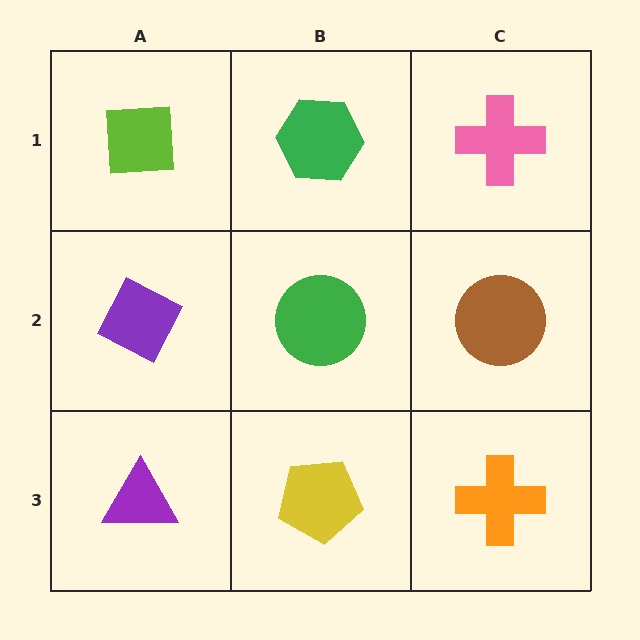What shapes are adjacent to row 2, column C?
A pink cross (row 1, column C), an orange cross (row 3, column C), a green circle (row 2, column B).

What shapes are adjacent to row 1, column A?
A purple diamond (row 2, column A), a green hexagon (row 1, column B).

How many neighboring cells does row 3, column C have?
2.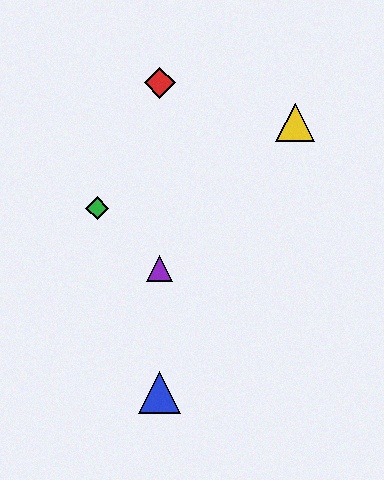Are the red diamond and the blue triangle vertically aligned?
Yes, both are at x≈160.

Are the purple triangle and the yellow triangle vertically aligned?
No, the purple triangle is at x≈160 and the yellow triangle is at x≈295.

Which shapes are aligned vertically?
The red diamond, the blue triangle, the purple triangle are aligned vertically.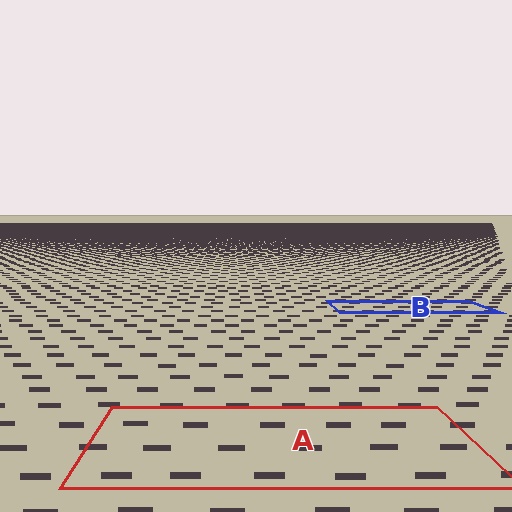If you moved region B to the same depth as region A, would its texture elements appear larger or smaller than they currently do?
They would appear larger. At a closer depth, the same texture elements are projected at a bigger on-screen size.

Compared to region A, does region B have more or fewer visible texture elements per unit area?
Region B has more texture elements per unit area — they are packed more densely because it is farther away.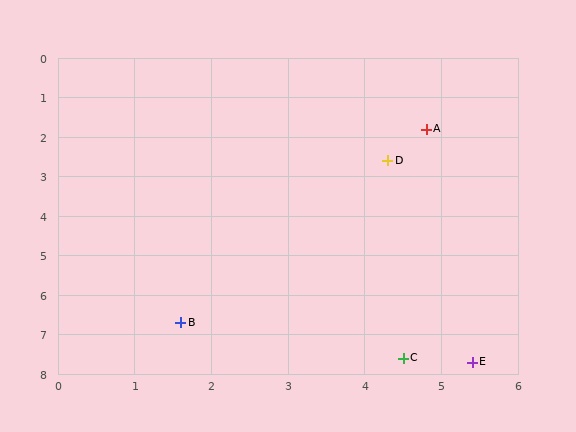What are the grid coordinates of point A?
Point A is at approximately (4.8, 1.8).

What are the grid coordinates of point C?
Point C is at approximately (4.5, 7.6).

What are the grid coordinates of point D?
Point D is at approximately (4.3, 2.6).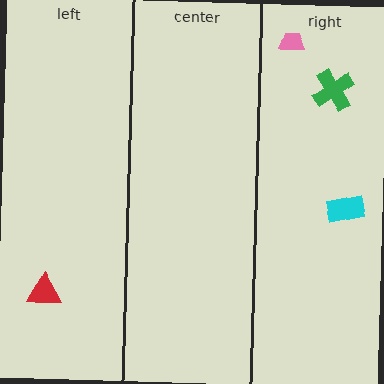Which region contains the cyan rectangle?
The right region.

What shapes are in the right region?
The green cross, the pink trapezoid, the cyan rectangle.